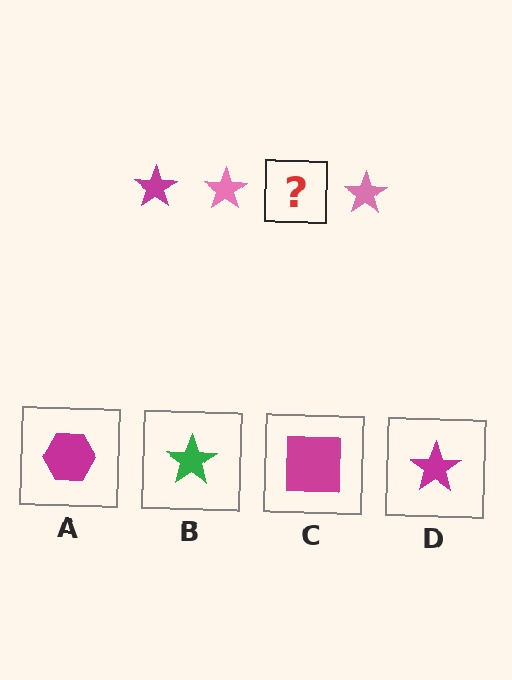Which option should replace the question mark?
Option D.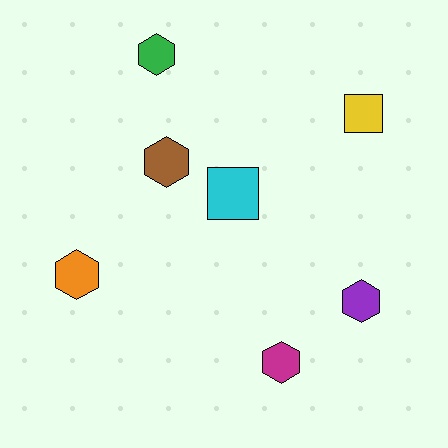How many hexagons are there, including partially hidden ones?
There are 5 hexagons.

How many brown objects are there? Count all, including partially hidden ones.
There is 1 brown object.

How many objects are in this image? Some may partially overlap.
There are 7 objects.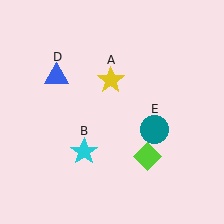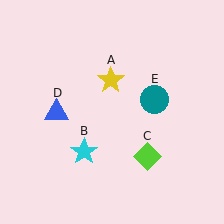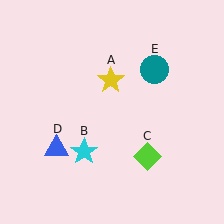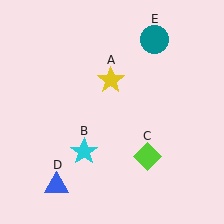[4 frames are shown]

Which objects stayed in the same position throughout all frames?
Yellow star (object A) and cyan star (object B) and lime diamond (object C) remained stationary.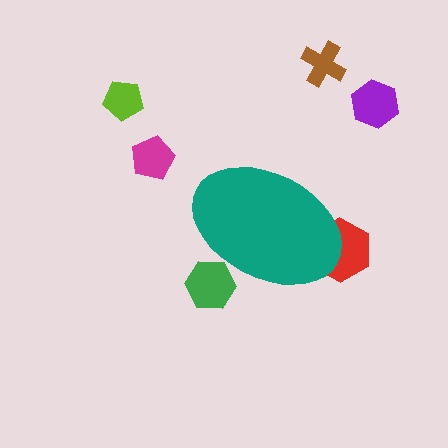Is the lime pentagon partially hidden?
No, the lime pentagon is fully visible.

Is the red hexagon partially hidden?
Yes, the red hexagon is partially hidden behind the teal ellipse.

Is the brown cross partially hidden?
No, the brown cross is fully visible.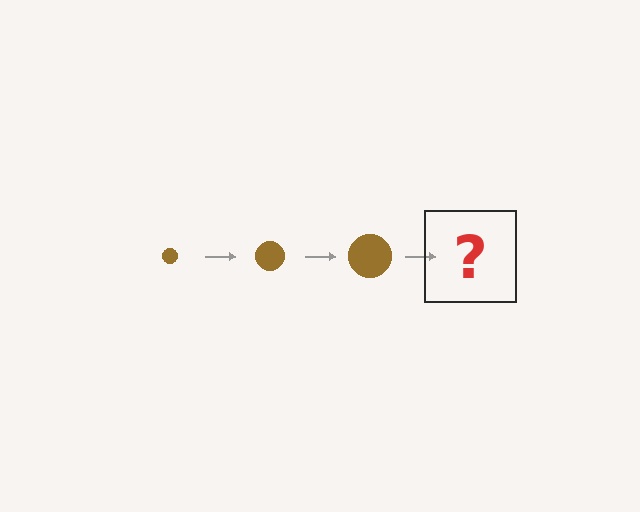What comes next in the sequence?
The next element should be a brown circle, larger than the previous one.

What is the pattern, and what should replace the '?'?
The pattern is that the circle gets progressively larger each step. The '?' should be a brown circle, larger than the previous one.